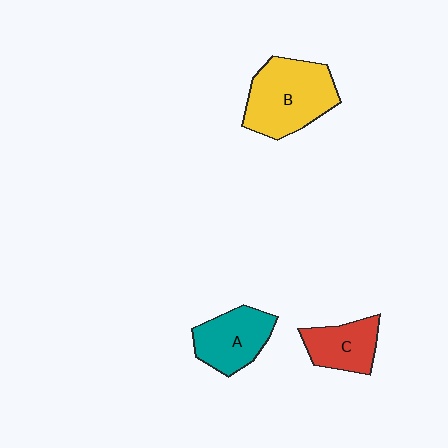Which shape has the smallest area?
Shape C (red).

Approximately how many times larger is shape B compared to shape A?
Approximately 1.4 times.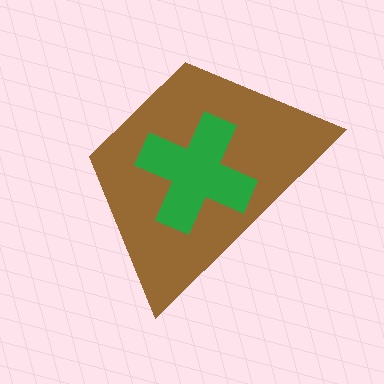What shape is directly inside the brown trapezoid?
The green cross.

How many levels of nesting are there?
2.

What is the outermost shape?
The brown trapezoid.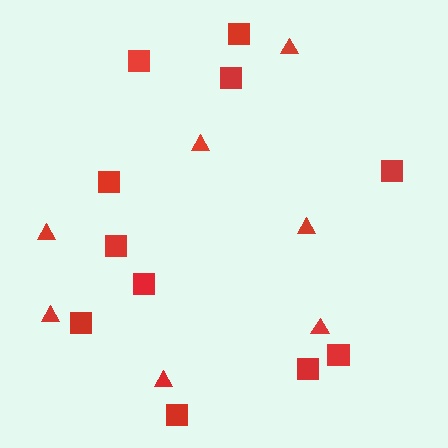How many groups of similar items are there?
There are 2 groups: one group of squares (11) and one group of triangles (7).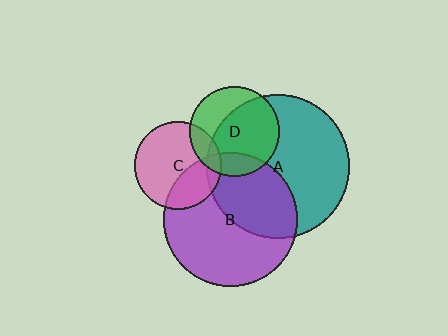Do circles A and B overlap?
Yes.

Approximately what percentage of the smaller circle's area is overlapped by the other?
Approximately 40%.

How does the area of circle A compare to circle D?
Approximately 2.5 times.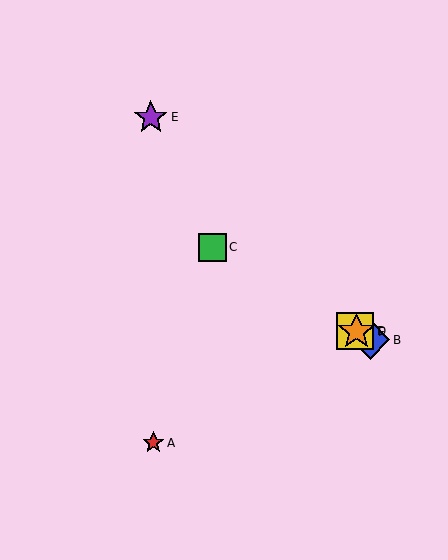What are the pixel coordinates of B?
Object B is at (370, 340).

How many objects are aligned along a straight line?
4 objects (B, C, D, F) are aligned along a straight line.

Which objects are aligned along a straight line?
Objects B, C, D, F are aligned along a straight line.